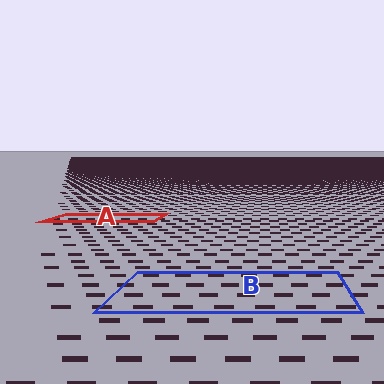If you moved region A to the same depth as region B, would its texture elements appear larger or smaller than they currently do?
They would appear larger. At a closer depth, the same texture elements are projected at a bigger on-screen size.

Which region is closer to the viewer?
Region B is closer. The texture elements there are larger and more spread out.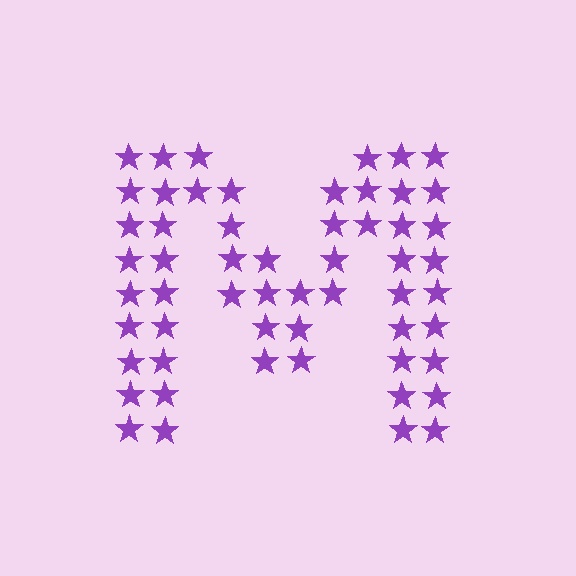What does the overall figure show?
The overall figure shows the letter M.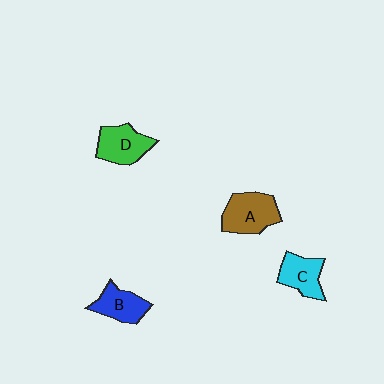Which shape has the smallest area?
Shape B (blue).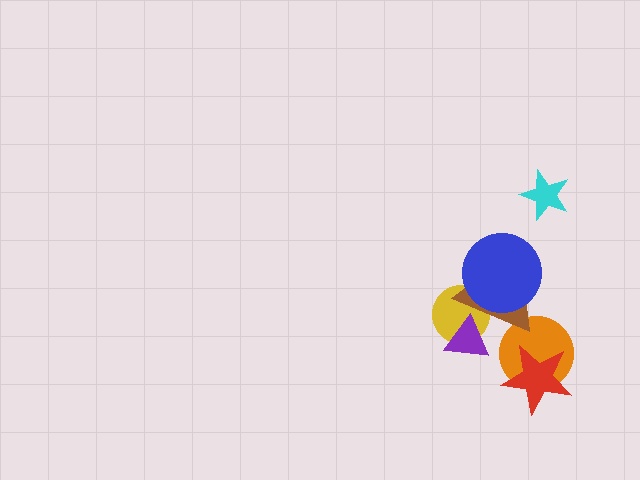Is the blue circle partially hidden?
No, no other shape covers it.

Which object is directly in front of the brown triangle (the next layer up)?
The blue circle is directly in front of the brown triangle.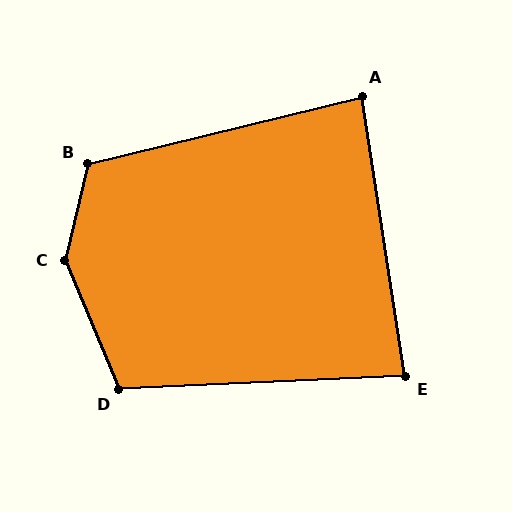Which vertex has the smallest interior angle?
E, at approximately 84 degrees.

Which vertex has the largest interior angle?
C, at approximately 143 degrees.